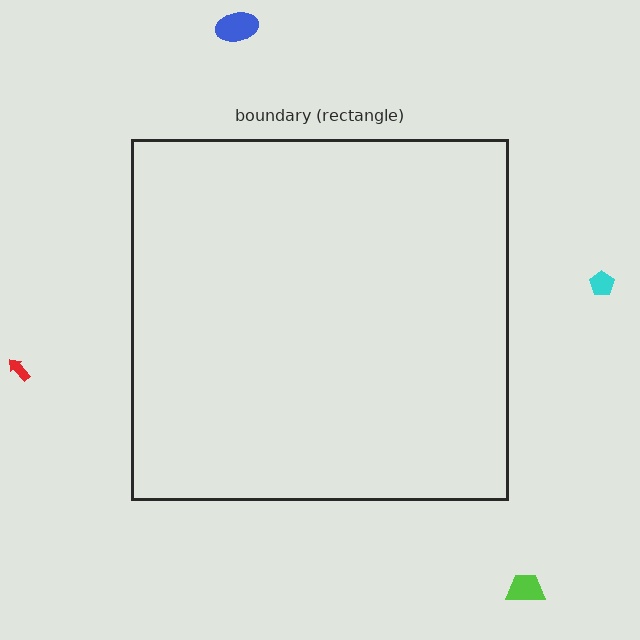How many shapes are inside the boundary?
0 inside, 4 outside.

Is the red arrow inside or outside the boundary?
Outside.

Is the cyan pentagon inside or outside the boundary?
Outside.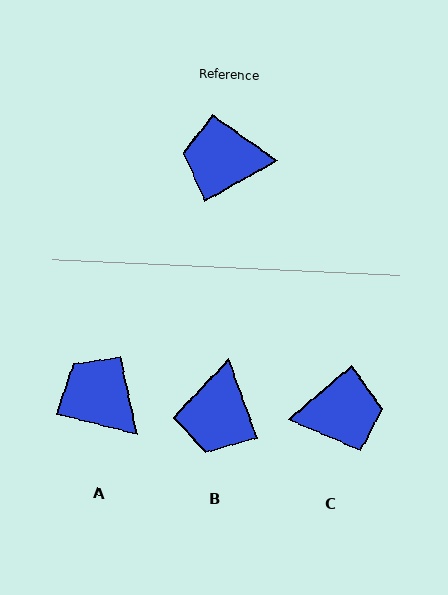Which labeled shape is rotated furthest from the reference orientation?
C, about 169 degrees away.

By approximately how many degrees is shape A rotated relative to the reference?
Approximately 43 degrees clockwise.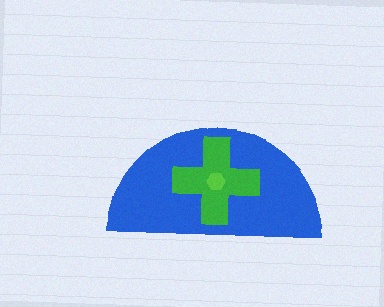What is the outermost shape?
The blue semicircle.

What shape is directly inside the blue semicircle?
The green cross.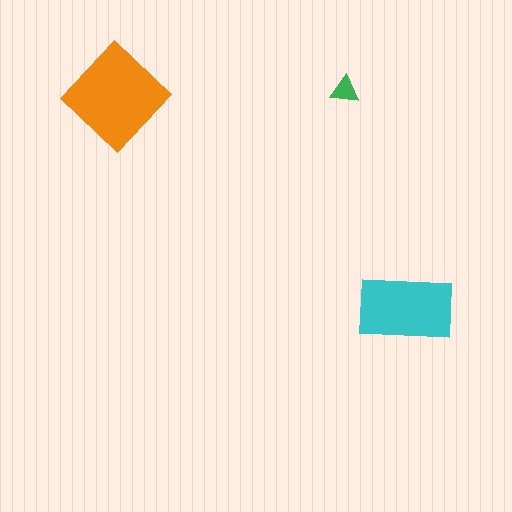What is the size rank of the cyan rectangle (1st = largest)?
2nd.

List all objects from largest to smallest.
The orange diamond, the cyan rectangle, the green triangle.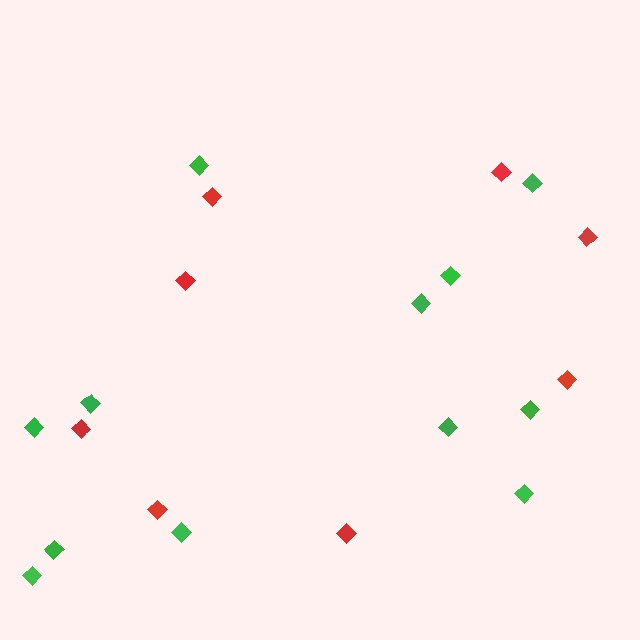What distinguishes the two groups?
There are 2 groups: one group of green diamonds (12) and one group of red diamonds (8).